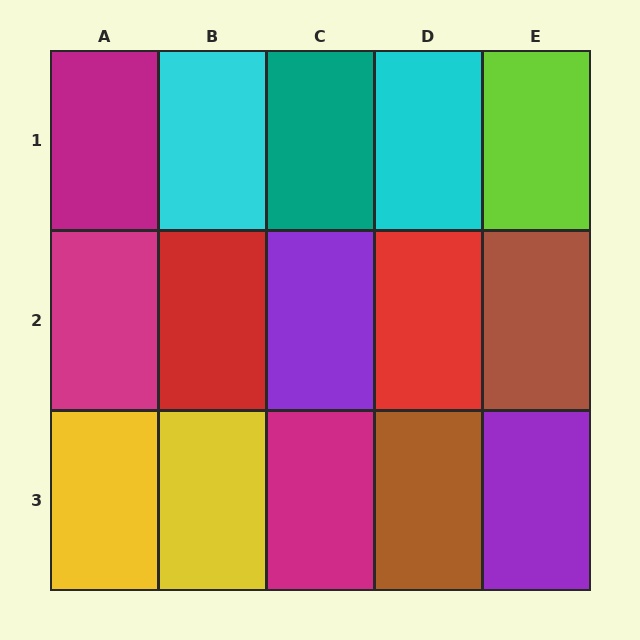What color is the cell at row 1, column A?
Magenta.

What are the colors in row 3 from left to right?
Yellow, yellow, magenta, brown, purple.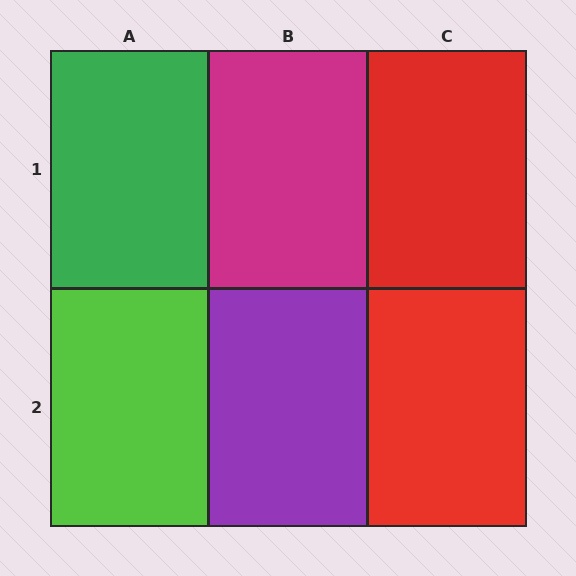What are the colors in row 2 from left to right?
Lime, purple, red.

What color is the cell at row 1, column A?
Green.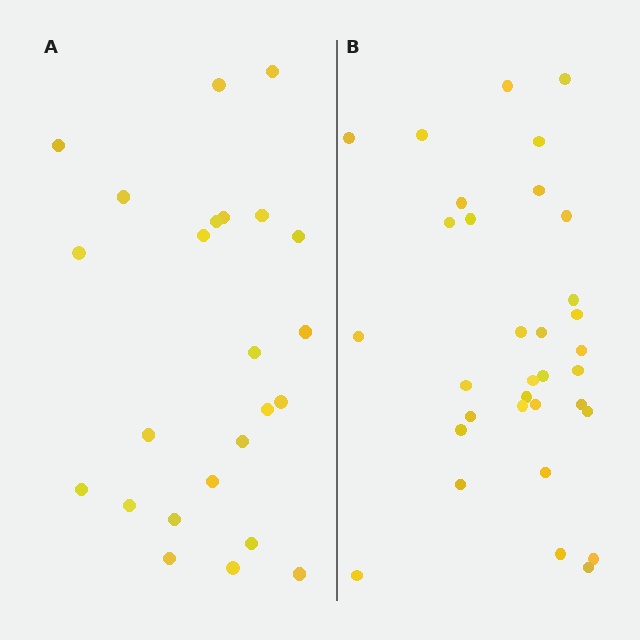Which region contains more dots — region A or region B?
Region B (the right region) has more dots.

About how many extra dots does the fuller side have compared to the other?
Region B has roughly 8 or so more dots than region A.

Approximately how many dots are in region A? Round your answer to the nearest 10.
About 20 dots. (The exact count is 24, which rounds to 20.)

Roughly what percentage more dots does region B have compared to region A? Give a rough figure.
About 40% more.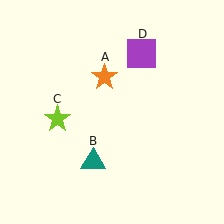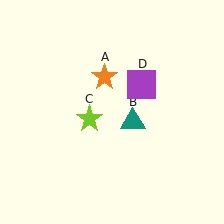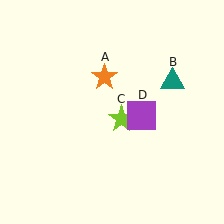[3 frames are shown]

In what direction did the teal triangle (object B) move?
The teal triangle (object B) moved up and to the right.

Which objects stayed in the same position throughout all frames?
Orange star (object A) remained stationary.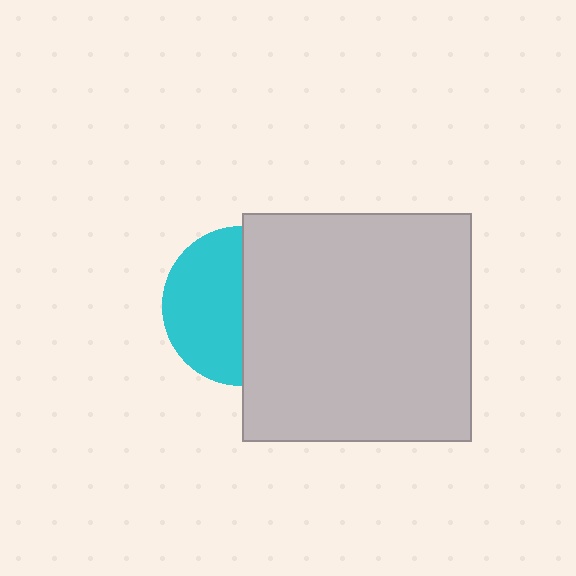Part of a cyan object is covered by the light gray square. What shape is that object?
It is a circle.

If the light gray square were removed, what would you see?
You would see the complete cyan circle.